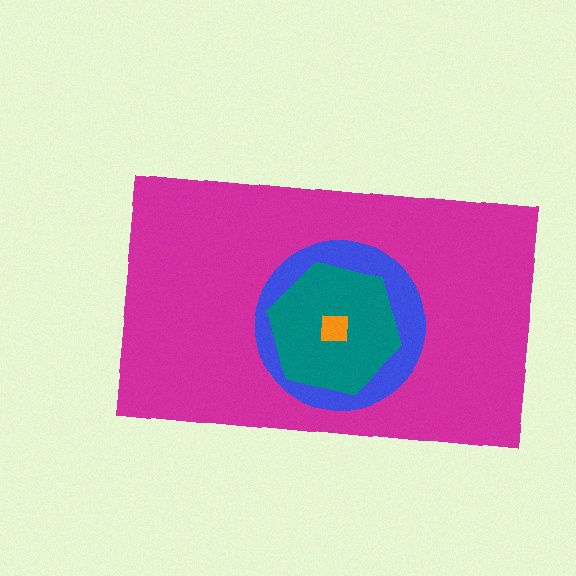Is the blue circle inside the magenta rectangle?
Yes.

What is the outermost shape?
The magenta rectangle.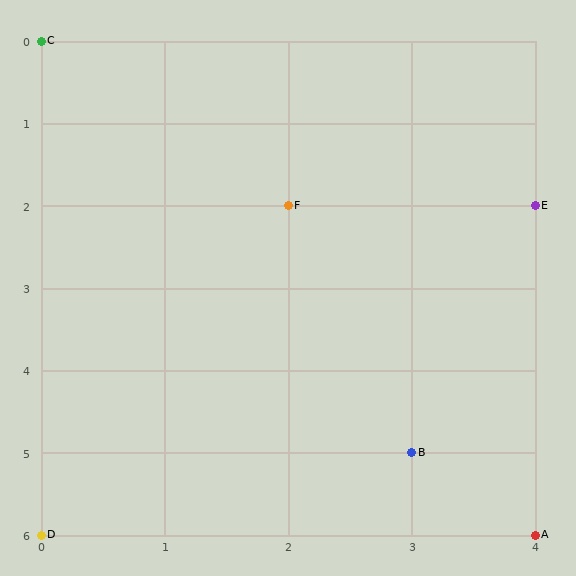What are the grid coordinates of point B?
Point B is at grid coordinates (3, 5).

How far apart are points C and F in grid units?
Points C and F are 2 columns and 2 rows apart (about 2.8 grid units diagonally).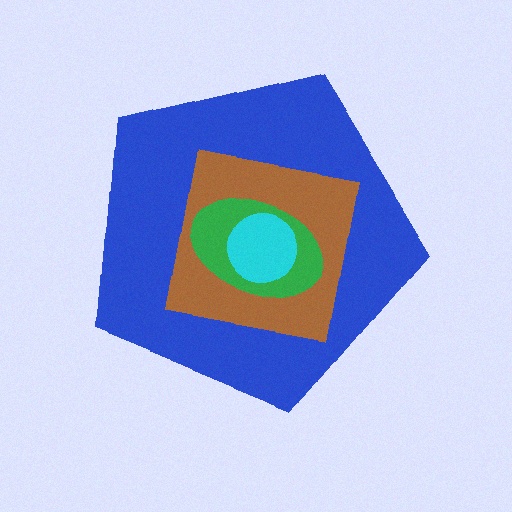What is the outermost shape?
The blue pentagon.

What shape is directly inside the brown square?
The green ellipse.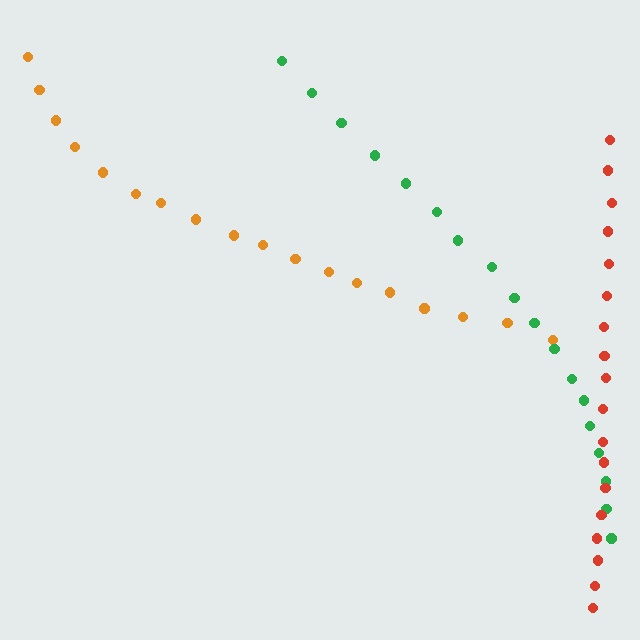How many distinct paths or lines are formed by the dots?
There are 3 distinct paths.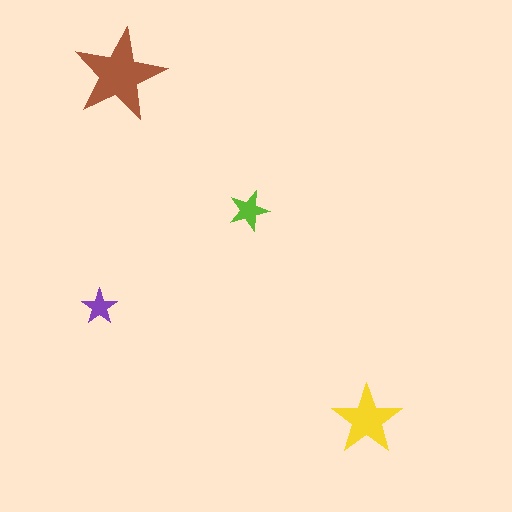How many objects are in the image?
There are 4 objects in the image.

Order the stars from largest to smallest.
the brown one, the yellow one, the lime one, the purple one.